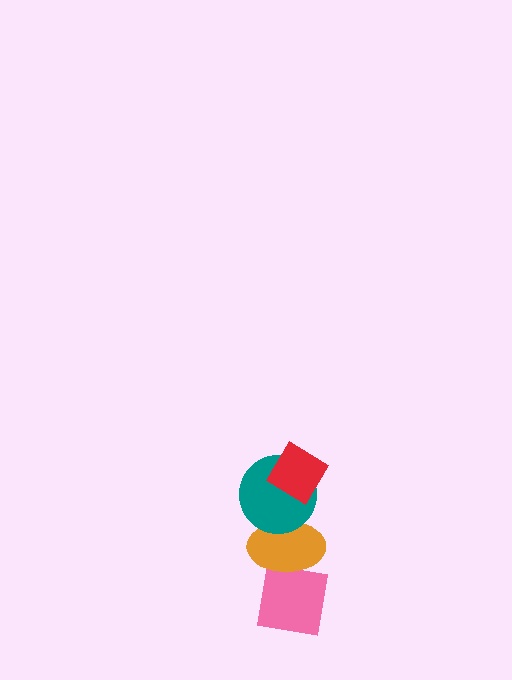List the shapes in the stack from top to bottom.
From top to bottom: the red diamond, the teal circle, the orange ellipse, the pink square.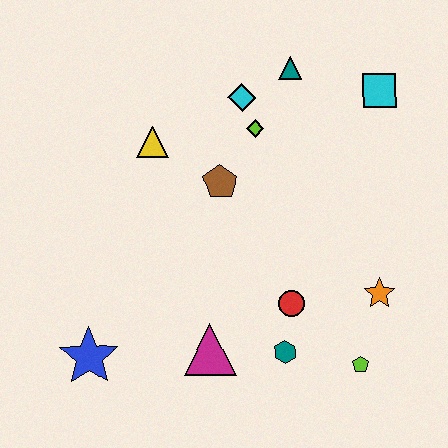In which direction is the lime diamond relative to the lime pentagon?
The lime diamond is above the lime pentagon.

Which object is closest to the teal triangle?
The cyan diamond is closest to the teal triangle.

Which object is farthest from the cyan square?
The blue star is farthest from the cyan square.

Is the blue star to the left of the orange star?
Yes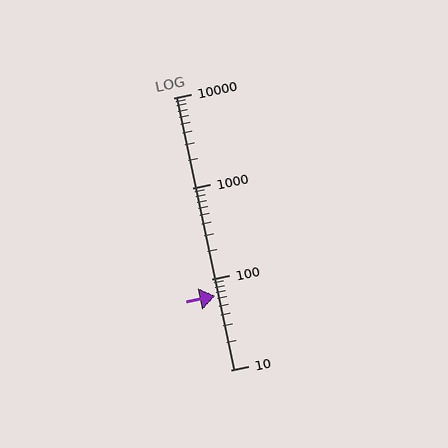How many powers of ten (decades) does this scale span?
The scale spans 3 decades, from 10 to 10000.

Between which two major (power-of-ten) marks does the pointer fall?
The pointer is between 10 and 100.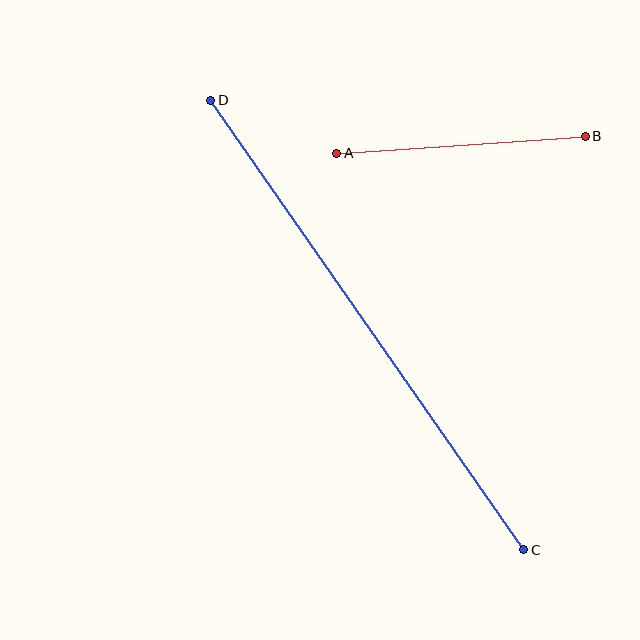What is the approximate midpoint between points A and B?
The midpoint is at approximately (461, 145) pixels.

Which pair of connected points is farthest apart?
Points C and D are farthest apart.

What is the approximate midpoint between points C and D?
The midpoint is at approximately (367, 325) pixels.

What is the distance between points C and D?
The distance is approximately 548 pixels.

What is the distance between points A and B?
The distance is approximately 249 pixels.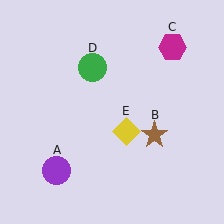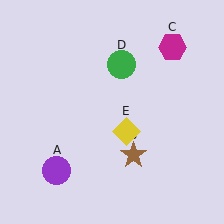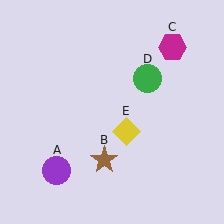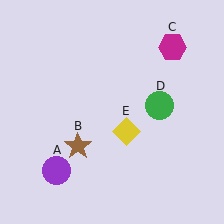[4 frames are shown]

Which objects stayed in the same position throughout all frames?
Purple circle (object A) and magenta hexagon (object C) and yellow diamond (object E) remained stationary.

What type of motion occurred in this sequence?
The brown star (object B), green circle (object D) rotated clockwise around the center of the scene.